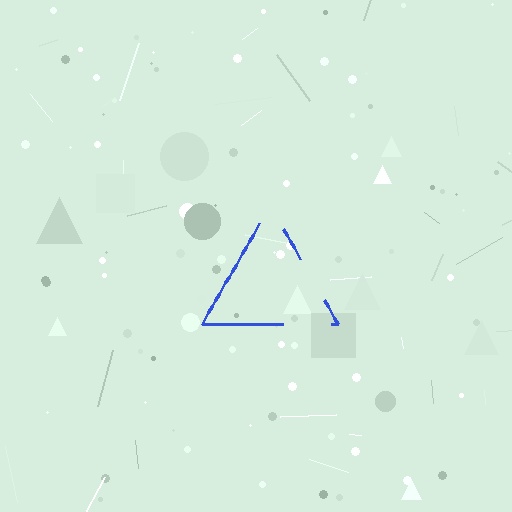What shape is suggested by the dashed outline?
The dashed outline suggests a triangle.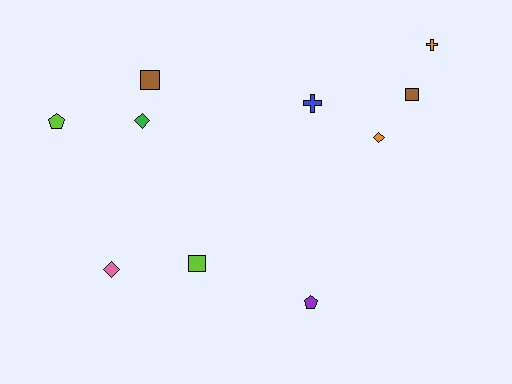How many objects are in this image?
There are 10 objects.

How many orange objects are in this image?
There are 2 orange objects.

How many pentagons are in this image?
There are 2 pentagons.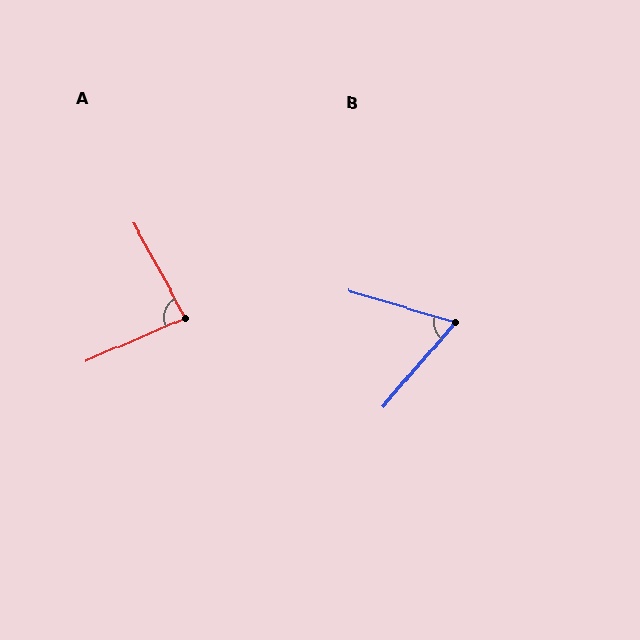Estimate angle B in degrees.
Approximately 66 degrees.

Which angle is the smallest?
B, at approximately 66 degrees.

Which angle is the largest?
A, at approximately 85 degrees.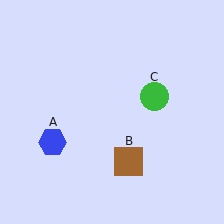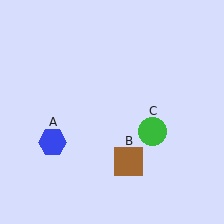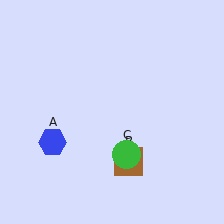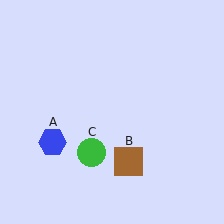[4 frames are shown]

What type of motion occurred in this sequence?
The green circle (object C) rotated clockwise around the center of the scene.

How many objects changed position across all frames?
1 object changed position: green circle (object C).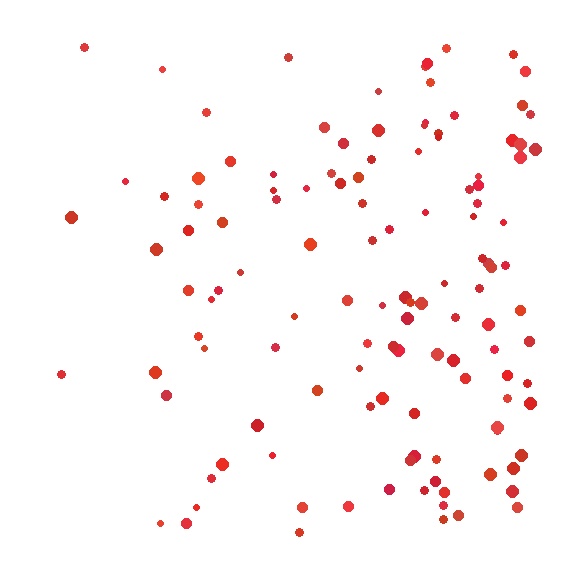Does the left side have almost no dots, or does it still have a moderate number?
Still a moderate number, just noticeably fewer than the right.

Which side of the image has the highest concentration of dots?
The right.